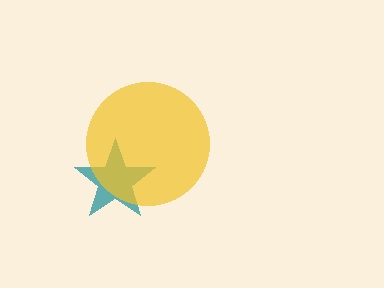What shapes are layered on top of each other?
The layered shapes are: a teal star, a yellow circle.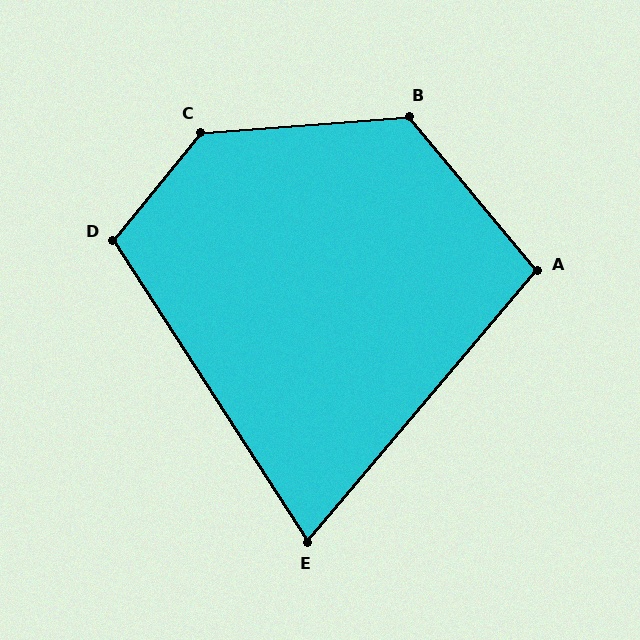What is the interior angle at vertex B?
Approximately 125 degrees (obtuse).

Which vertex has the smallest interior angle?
E, at approximately 73 degrees.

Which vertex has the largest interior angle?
C, at approximately 134 degrees.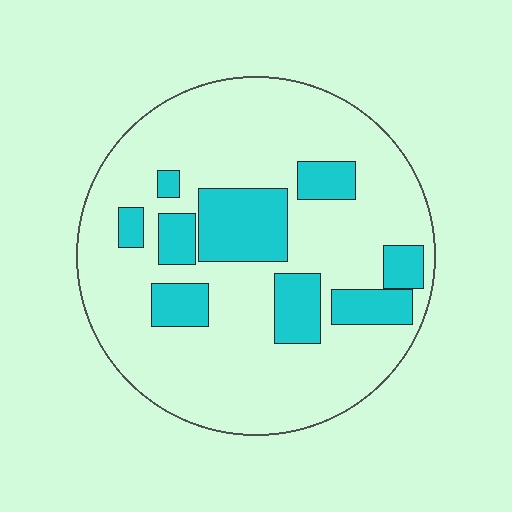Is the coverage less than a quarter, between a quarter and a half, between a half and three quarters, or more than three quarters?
Less than a quarter.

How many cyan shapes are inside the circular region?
9.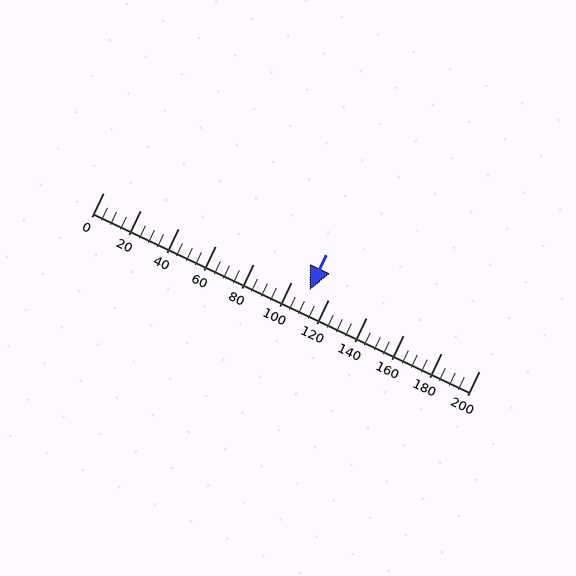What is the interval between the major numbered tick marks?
The major tick marks are spaced 20 units apart.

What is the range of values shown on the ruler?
The ruler shows values from 0 to 200.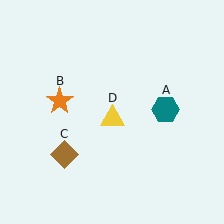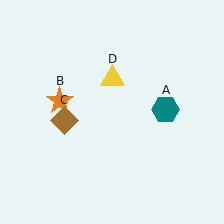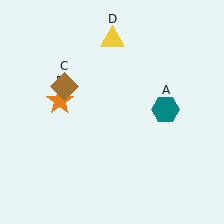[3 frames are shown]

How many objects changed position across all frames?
2 objects changed position: brown diamond (object C), yellow triangle (object D).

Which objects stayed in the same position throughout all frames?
Teal hexagon (object A) and orange star (object B) remained stationary.